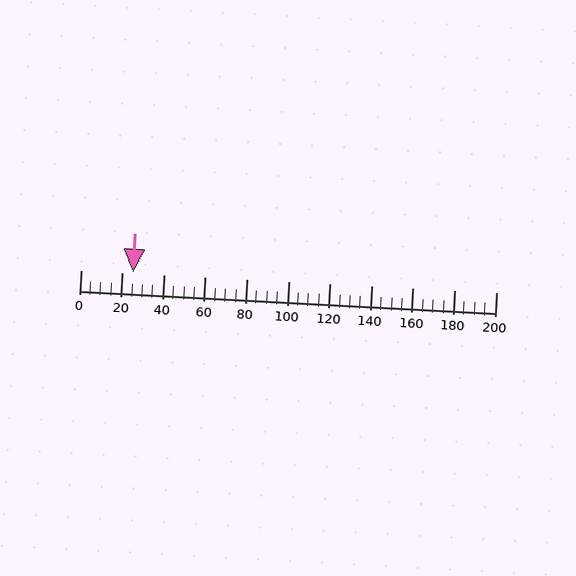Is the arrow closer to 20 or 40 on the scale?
The arrow is closer to 20.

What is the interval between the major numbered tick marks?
The major tick marks are spaced 20 units apart.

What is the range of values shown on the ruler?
The ruler shows values from 0 to 200.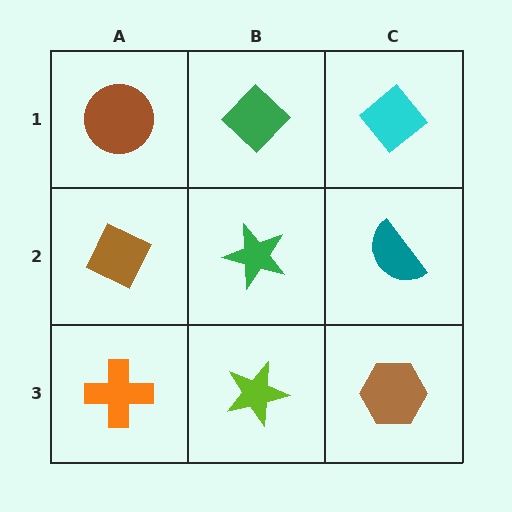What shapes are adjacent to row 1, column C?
A teal semicircle (row 2, column C), a green diamond (row 1, column B).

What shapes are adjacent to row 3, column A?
A brown diamond (row 2, column A), a lime star (row 3, column B).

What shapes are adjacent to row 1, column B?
A green star (row 2, column B), a brown circle (row 1, column A), a cyan diamond (row 1, column C).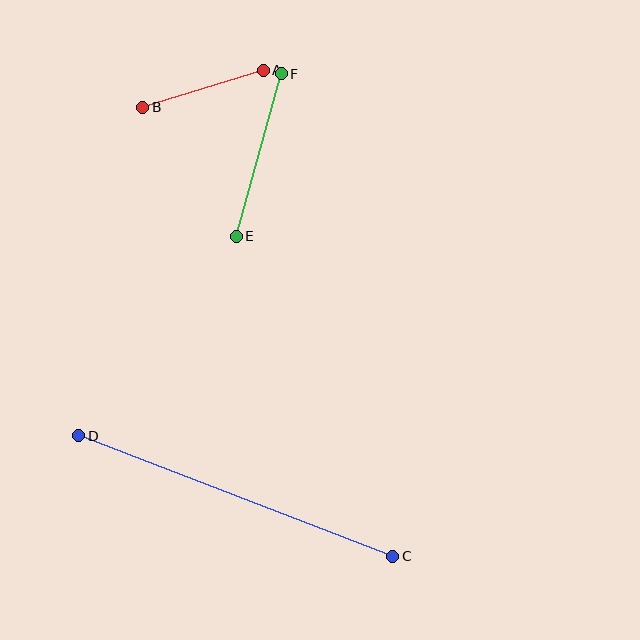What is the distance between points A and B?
The distance is approximately 126 pixels.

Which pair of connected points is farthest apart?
Points C and D are farthest apart.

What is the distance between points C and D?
The distance is approximately 336 pixels.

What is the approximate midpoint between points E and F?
The midpoint is at approximately (259, 155) pixels.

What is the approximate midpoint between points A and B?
The midpoint is at approximately (203, 89) pixels.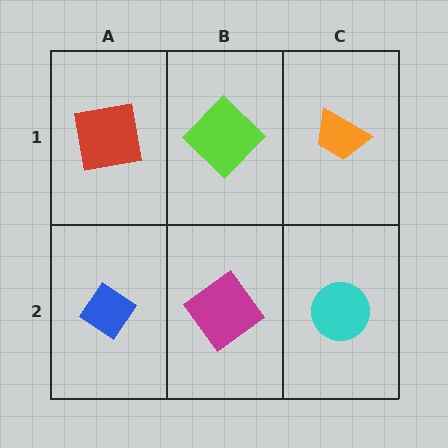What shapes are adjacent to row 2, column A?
A red square (row 1, column A), a magenta diamond (row 2, column B).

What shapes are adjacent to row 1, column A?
A blue diamond (row 2, column A), a lime diamond (row 1, column B).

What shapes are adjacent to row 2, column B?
A lime diamond (row 1, column B), a blue diamond (row 2, column A), a cyan circle (row 2, column C).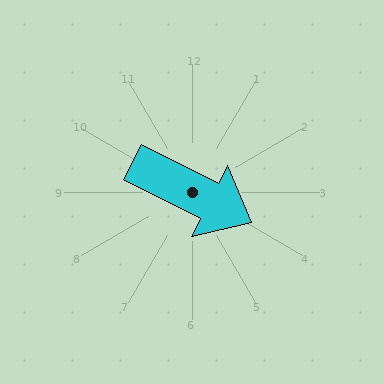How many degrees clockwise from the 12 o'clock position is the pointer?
Approximately 117 degrees.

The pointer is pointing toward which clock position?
Roughly 4 o'clock.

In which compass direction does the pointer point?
Southeast.